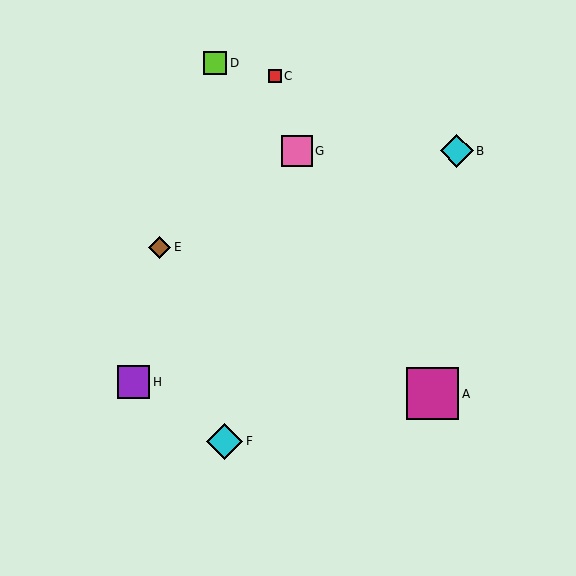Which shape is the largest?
The magenta square (labeled A) is the largest.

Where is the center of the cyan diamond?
The center of the cyan diamond is at (224, 441).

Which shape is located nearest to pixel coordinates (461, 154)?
The cyan diamond (labeled B) at (457, 151) is nearest to that location.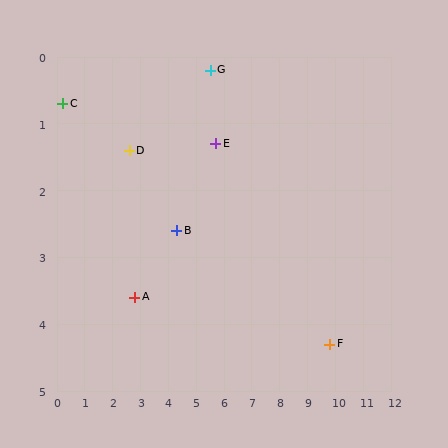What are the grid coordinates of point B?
Point B is at approximately (4.3, 2.6).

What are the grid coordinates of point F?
Point F is at approximately (9.8, 4.3).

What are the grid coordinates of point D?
Point D is at approximately (2.6, 1.4).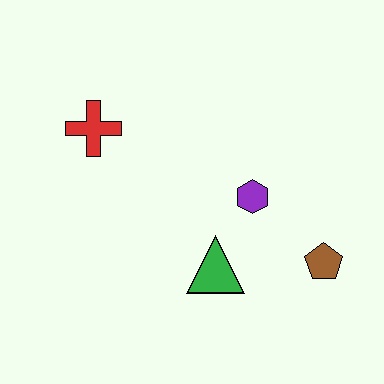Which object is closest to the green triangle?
The purple hexagon is closest to the green triangle.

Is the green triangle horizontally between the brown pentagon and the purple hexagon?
No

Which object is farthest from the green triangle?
The red cross is farthest from the green triangle.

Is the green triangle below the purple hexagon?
Yes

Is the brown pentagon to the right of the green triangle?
Yes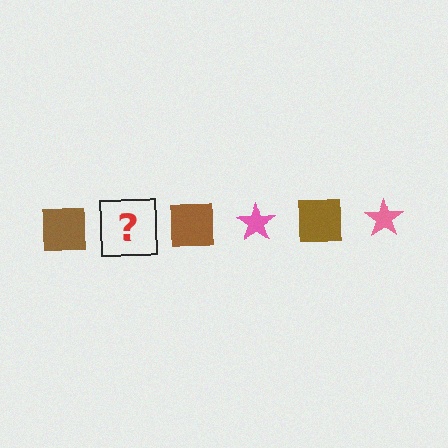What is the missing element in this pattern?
The missing element is a pink star.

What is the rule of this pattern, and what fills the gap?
The rule is that the pattern alternates between brown square and pink star. The gap should be filled with a pink star.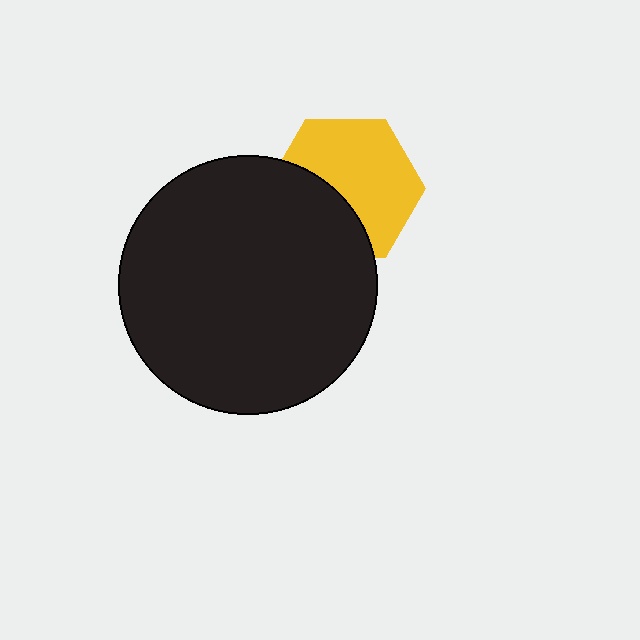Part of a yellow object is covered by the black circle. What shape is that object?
It is a hexagon.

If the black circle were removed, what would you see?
You would see the complete yellow hexagon.